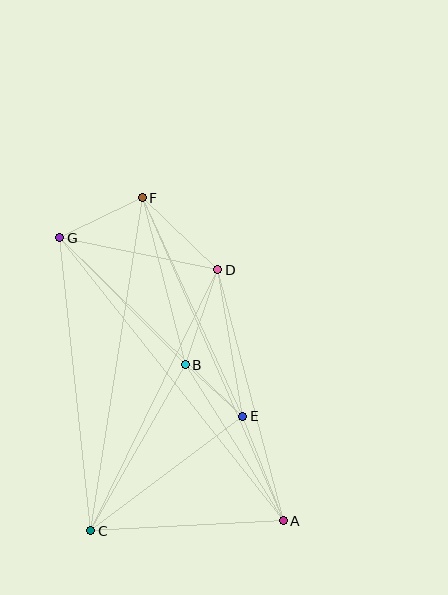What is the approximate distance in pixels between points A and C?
The distance between A and C is approximately 193 pixels.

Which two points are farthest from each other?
Points A and G are farthest from each other.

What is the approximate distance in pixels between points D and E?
The distance between D and E is approximately 149 pixels.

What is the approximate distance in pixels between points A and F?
The distance between A and F is approximately 352 pixels.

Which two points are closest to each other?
Points B and E are closest to each other.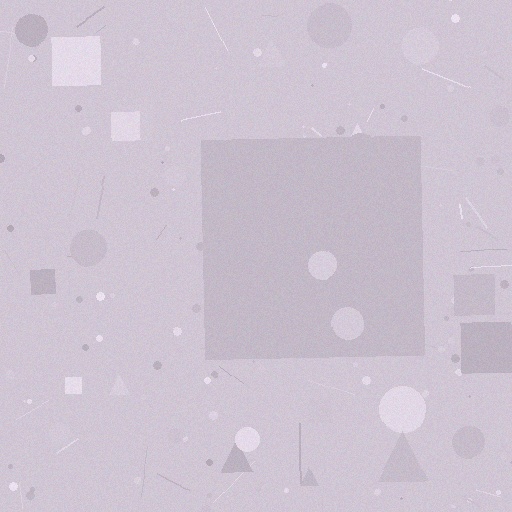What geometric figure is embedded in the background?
A square is embedded in the background.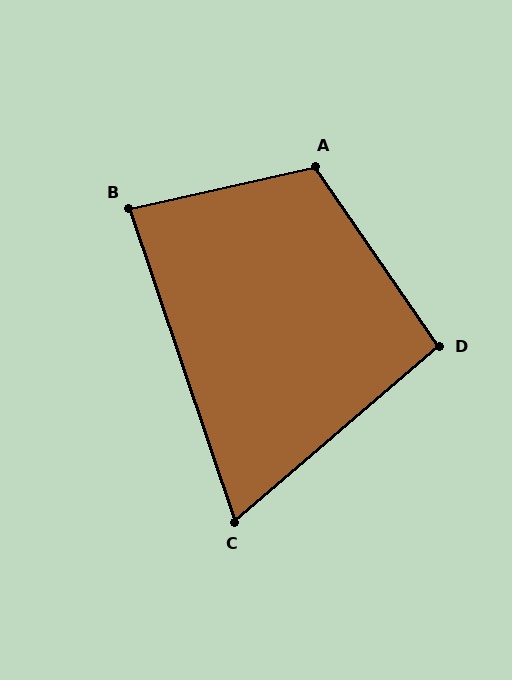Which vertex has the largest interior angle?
A, at approximately 112 degrees.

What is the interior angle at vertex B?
Approximately 84 degrees (acute).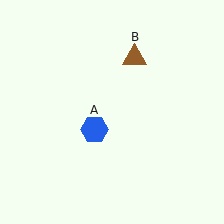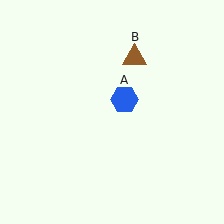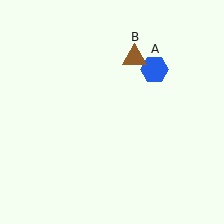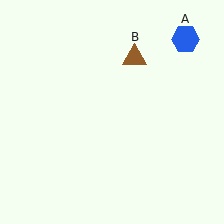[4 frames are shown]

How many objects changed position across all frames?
1 object changed position: blue hexagon (object A).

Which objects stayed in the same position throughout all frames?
Brown triangle (object B) remained stationary.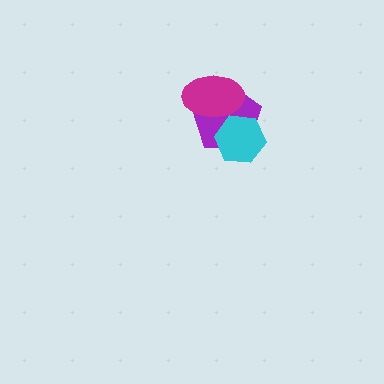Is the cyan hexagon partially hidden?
No, no other shape covers it.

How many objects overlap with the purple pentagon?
2 objects overlap with the purple pentagon.